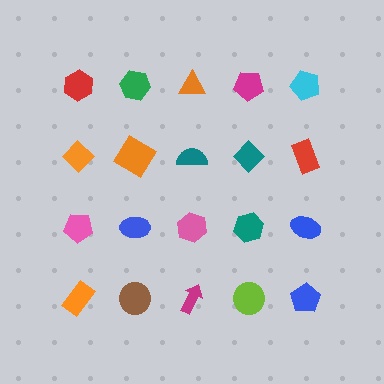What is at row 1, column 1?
A red hexagon.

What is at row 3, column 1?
A pink pentagon.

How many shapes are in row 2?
5 shapes.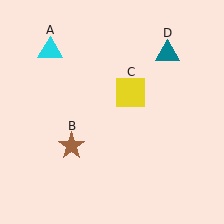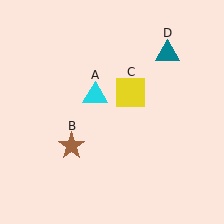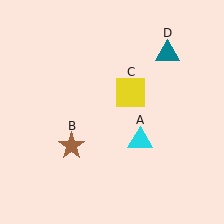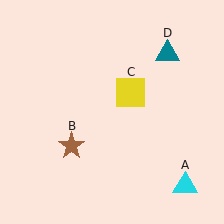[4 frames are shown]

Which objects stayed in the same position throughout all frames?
Brown star (object B) and yellow square (object C) and teal triangle (object D) remained stationary.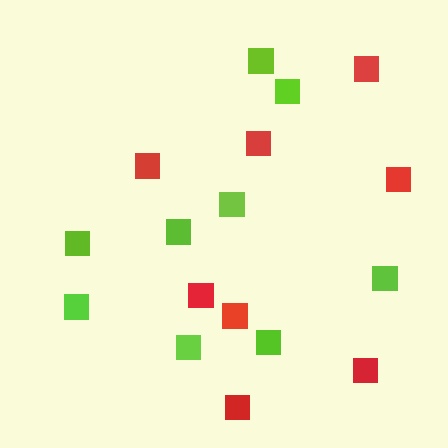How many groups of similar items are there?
There are 2 groups: one group of lime squares (9) and one group of red squares (8).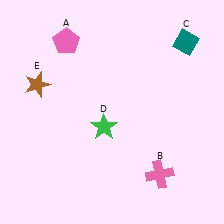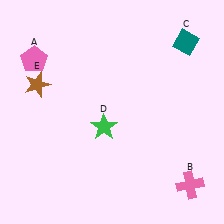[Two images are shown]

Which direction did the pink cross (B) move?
The pink cross (B) moved right.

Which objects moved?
The objects that moved are: the pink pentagon (A), the pink cross (B).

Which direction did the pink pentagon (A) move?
The pink pentagon (A) moved left.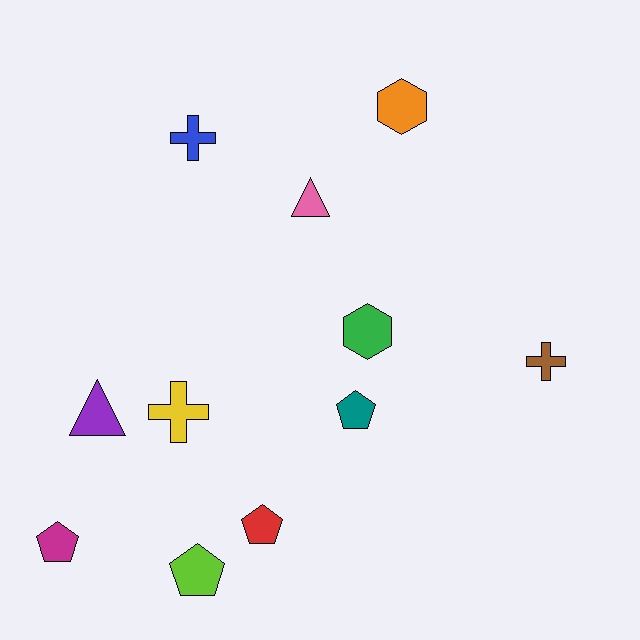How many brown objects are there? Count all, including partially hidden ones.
There is 1 brown object.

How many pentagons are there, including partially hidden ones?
There are 4 pentagons.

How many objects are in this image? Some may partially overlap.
There are 11 objects.